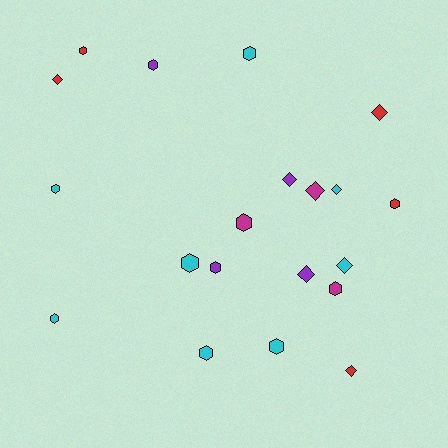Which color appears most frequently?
Cyan, with 8 objects.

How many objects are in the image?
There are 20 objects.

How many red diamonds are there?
There are 3 red diamonds.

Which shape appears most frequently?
Hexagon, with 12 objects.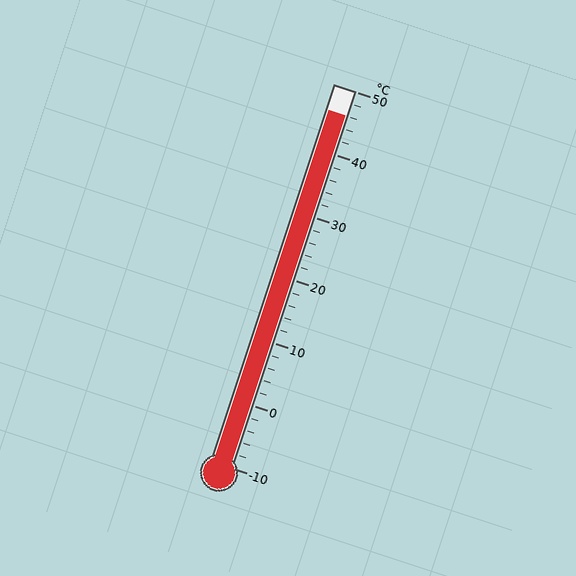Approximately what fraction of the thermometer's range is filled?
The thermometer is filled to approximately 95% of its range.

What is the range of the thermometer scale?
The thermometer scale ranges from -10°C to 50°C.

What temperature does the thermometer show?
The thermometer shows approximately 46°C.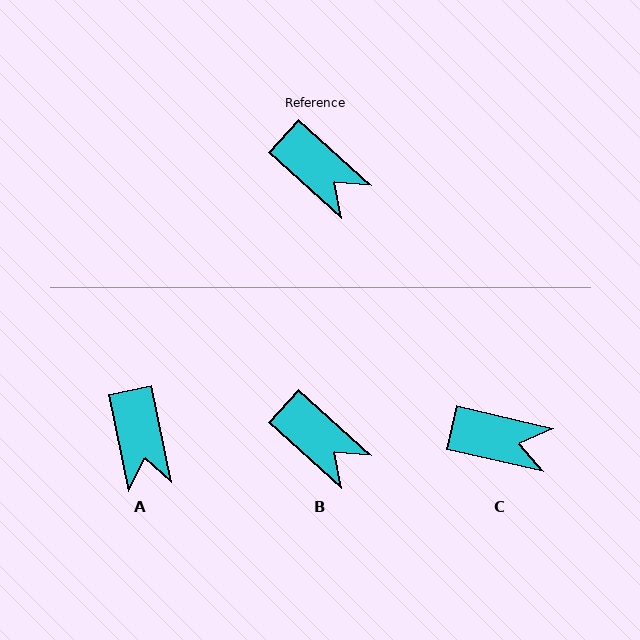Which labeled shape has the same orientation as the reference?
B.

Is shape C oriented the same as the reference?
No, it is off by about 29 degrees.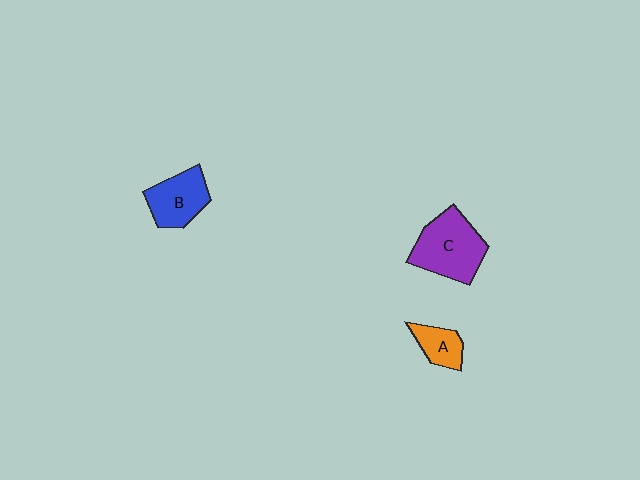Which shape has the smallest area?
Shape A (orange).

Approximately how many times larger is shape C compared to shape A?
Approximately 2.3 times.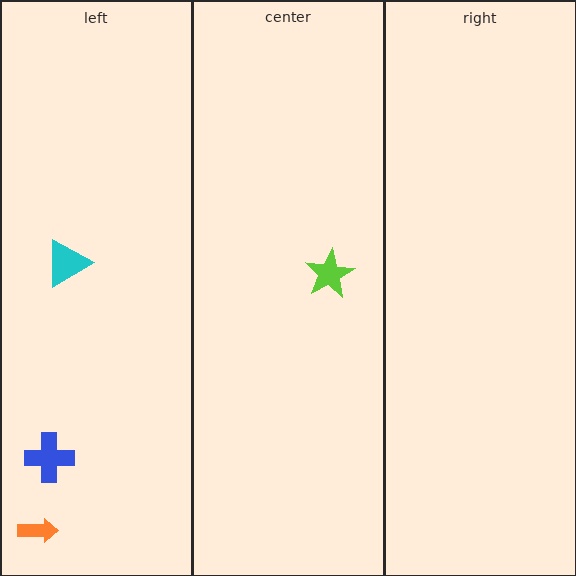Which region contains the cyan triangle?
The left region.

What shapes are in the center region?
The lime star.